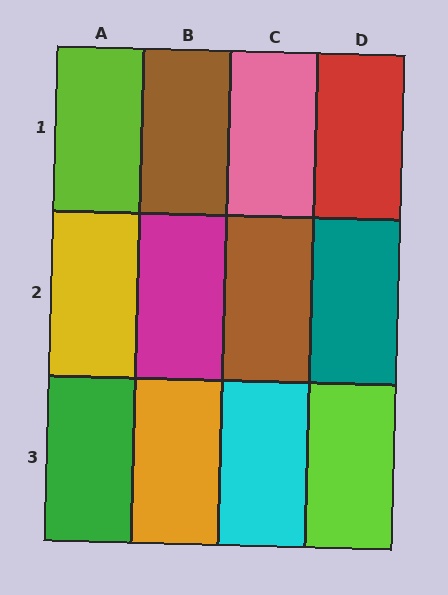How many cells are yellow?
1 cell is yellow.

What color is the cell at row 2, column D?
Teal.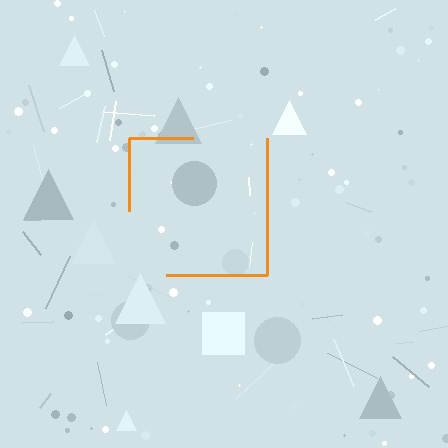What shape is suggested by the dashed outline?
The dashed outline suggests a square.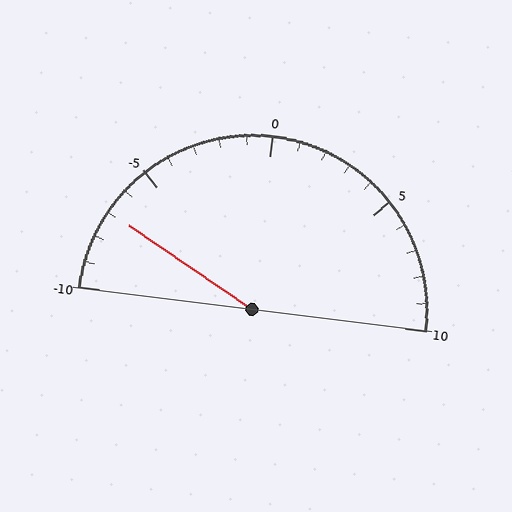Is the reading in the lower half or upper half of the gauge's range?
The reading is in the lower half of the range (-10 to 10).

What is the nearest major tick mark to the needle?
The nearest major tick mark is -5.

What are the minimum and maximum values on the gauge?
The gauge ranges from -10 to 10.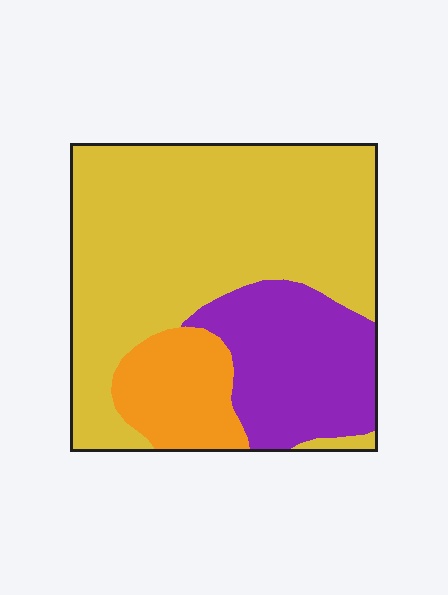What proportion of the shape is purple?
Purple covers 24% of the shape.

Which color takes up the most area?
Yellow, at roughly 60%.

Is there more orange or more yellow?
Yellow.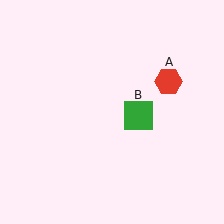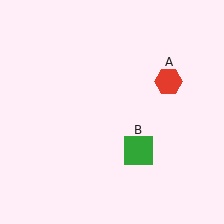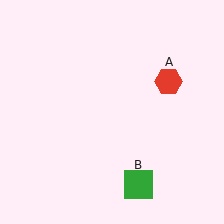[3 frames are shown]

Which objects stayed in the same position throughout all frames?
Red hexagon (object A) remained stationary.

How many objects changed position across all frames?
1 object changed position: green square (object B).